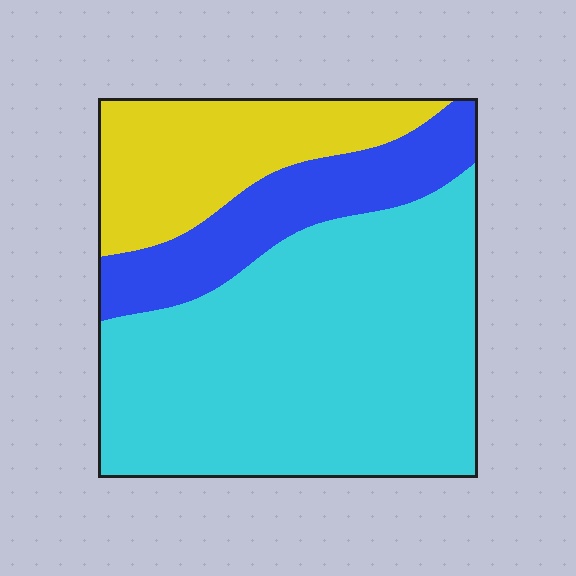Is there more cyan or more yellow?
Cyan.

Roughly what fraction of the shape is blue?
Blue covers roughly 20% of the shape.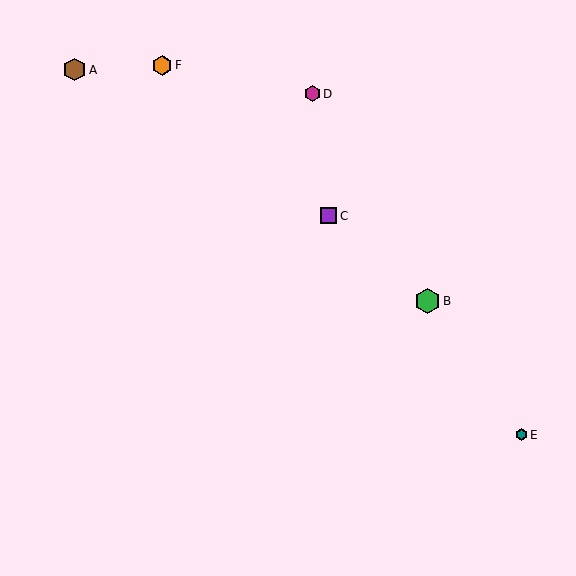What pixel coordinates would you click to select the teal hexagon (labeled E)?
Click at (521, 435) to select the teal hexagon E.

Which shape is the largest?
The green hexagon (labeled B) is the largest.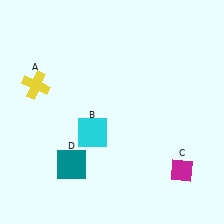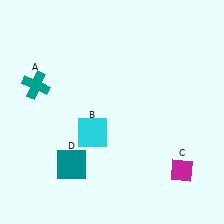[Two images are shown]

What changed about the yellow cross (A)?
In Image 1, A is yellow. In Image 2, it changed to teal.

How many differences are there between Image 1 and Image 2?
There is 1 difference between the two images.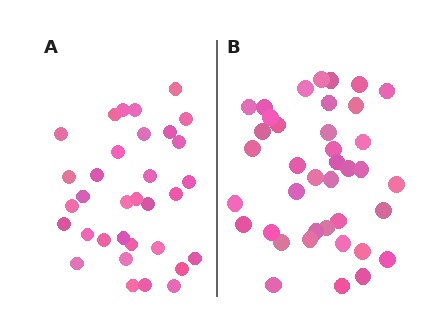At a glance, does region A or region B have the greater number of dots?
Region B (the right region) has more dots.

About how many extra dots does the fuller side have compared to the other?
Region B has about 6 more dots than region A.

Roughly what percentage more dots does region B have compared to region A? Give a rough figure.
About 20% more.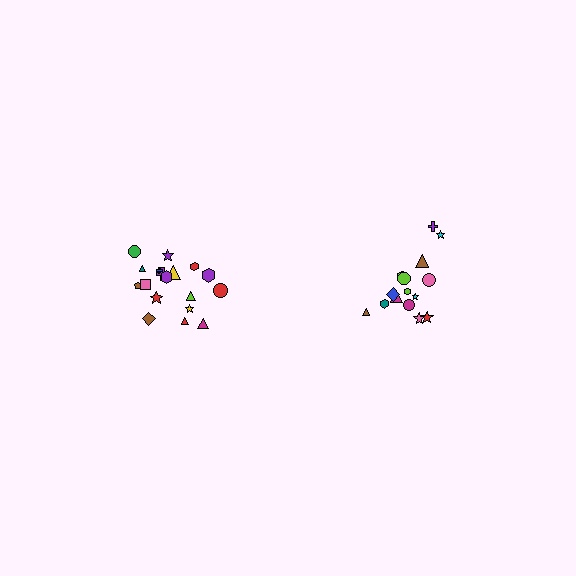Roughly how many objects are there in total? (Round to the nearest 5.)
Roughly 35 objects in total.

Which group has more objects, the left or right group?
The left group.